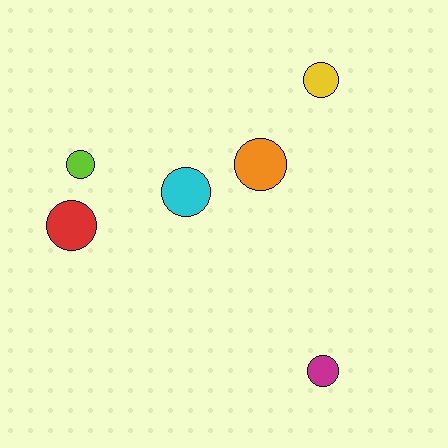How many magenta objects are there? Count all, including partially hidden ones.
There is 1 magenta object.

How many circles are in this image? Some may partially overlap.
There are 6 circles.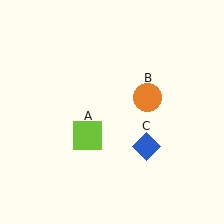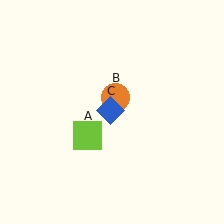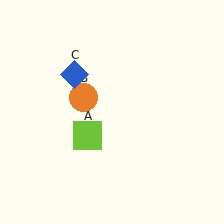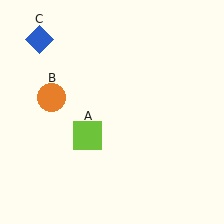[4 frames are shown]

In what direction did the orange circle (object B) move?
The orange circle (object B) moved left.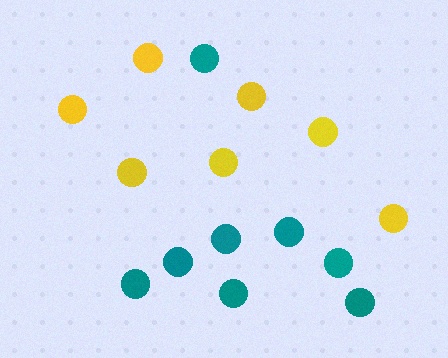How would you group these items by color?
There are 2 groups: one group of yellow circles (7) and one group of teal circles (8).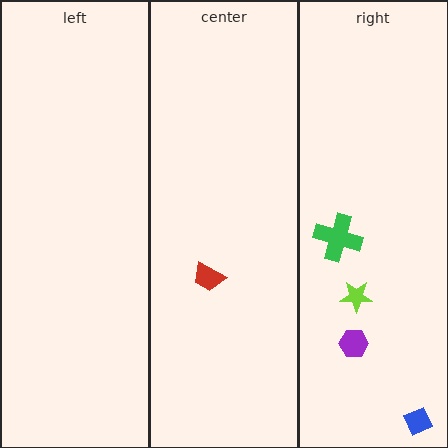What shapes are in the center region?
The red trapezoid.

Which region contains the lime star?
The right region.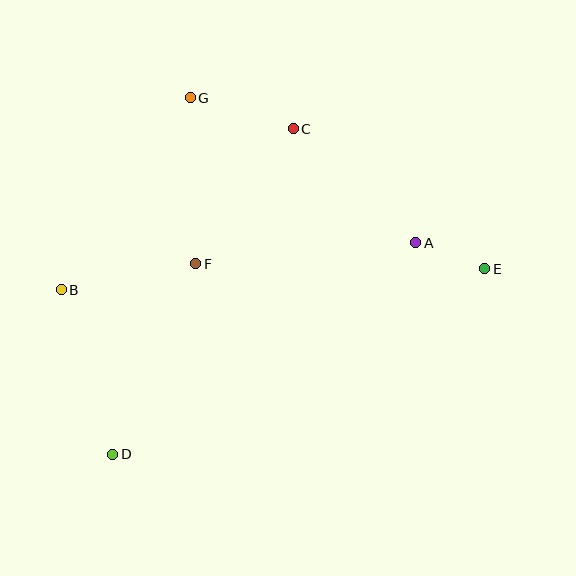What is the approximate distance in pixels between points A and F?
The distance between A and F is approximately 221 pixels.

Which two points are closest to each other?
Points A and E are closest to each other.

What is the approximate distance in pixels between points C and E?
The distance between C and E is approximately 237 pixels.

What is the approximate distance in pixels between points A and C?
The distance between A and C is approximately 167 pixels.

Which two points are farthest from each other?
Points B and E are farthest from each other.